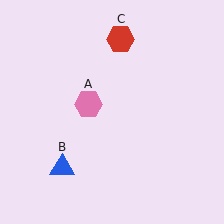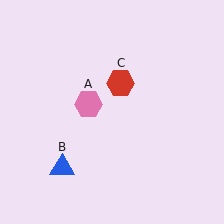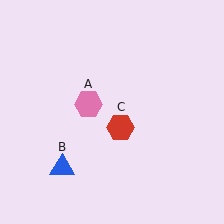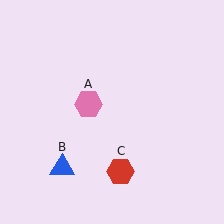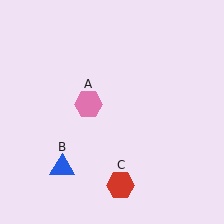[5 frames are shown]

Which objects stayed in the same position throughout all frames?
Pink hexagon (object A) and blue triangle (object B) remained stationary.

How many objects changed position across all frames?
1 object changed position: red hexagon (object C).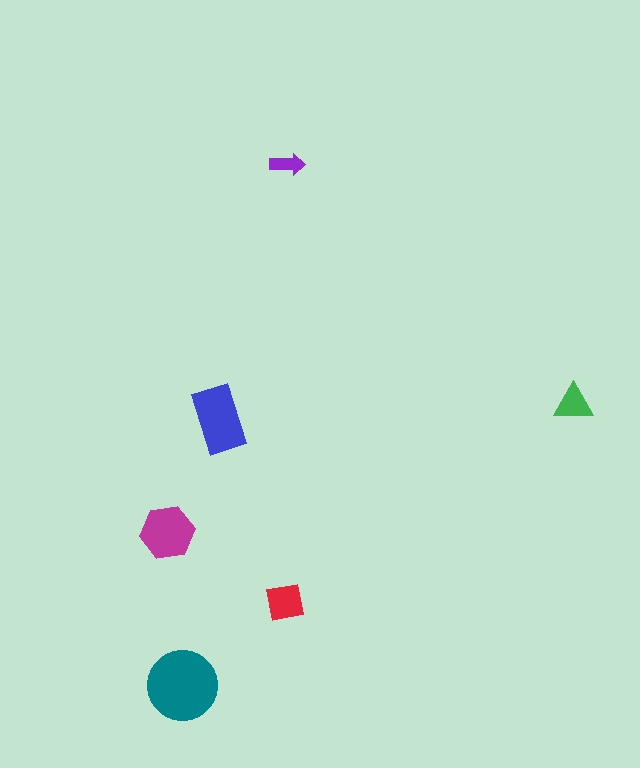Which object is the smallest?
The purple arrow.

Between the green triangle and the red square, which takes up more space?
The red square.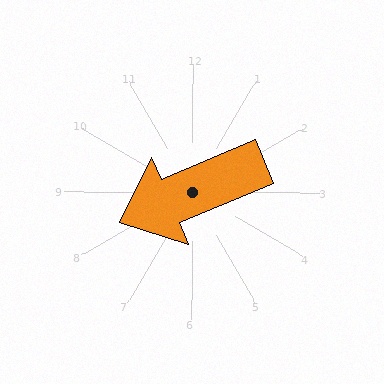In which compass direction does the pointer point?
Southwest.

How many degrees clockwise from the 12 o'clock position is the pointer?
Approximately 247 degrees.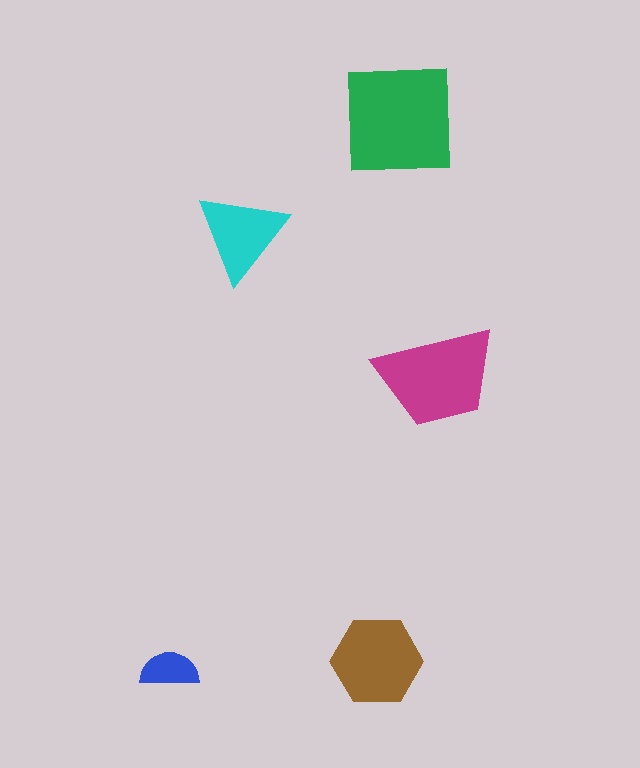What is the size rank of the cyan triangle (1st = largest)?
4th.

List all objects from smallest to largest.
The blue semicircle, the cyan triangle, the brown hexagon, the magenta trapezoid, the green square.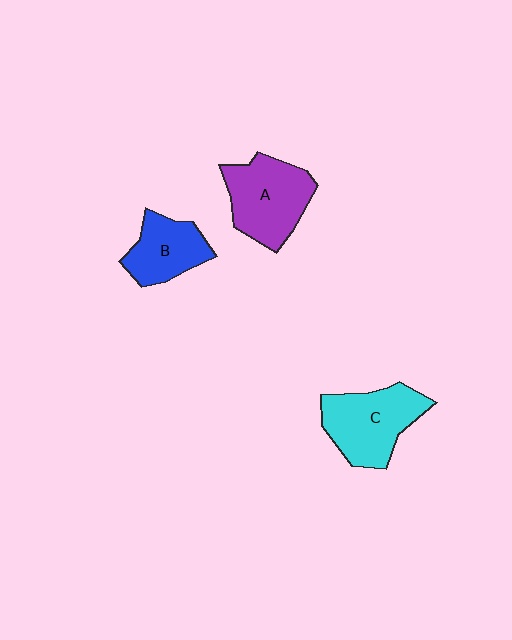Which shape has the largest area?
Shape C (cyan).